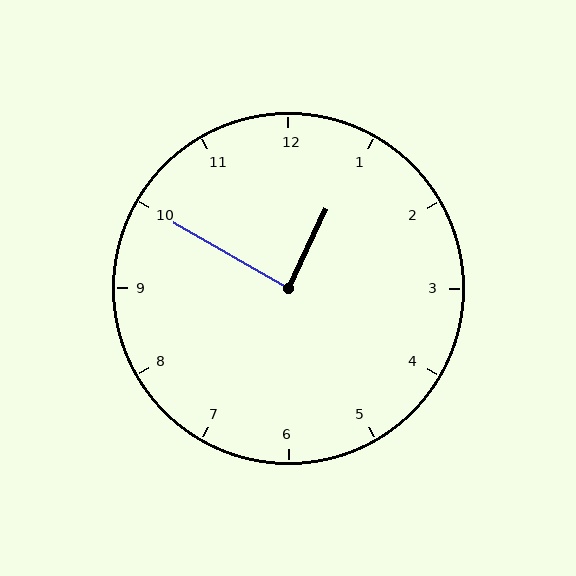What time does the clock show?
12:50.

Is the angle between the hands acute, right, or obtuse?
It is right.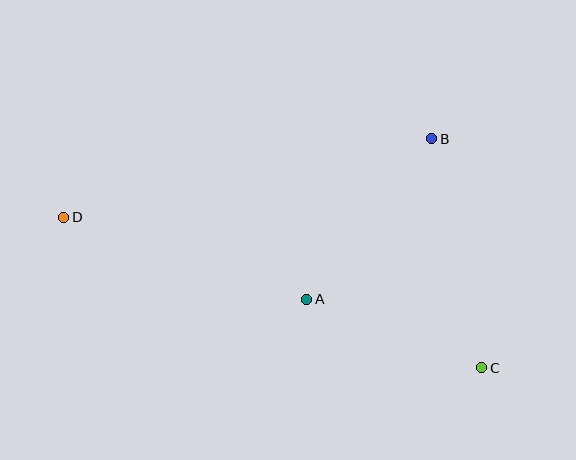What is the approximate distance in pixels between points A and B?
The distance between A and B is approximately 204 pixels.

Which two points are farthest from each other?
Points C and D are farthest from each other.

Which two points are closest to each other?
Points A and C are closest to each other.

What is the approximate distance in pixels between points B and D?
The distance between B and D is approximately 376 pixels.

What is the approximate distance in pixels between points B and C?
The distance between B and C is approximately 234 pixels.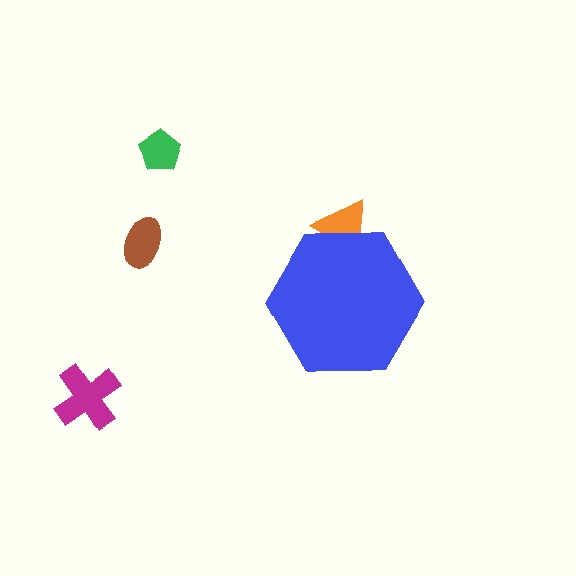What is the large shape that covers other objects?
A blue hexagon.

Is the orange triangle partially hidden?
Yes, the orange triangle is partially hidden behind the blue hexagon.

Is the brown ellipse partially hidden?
No, the brown ellipse is fully visible.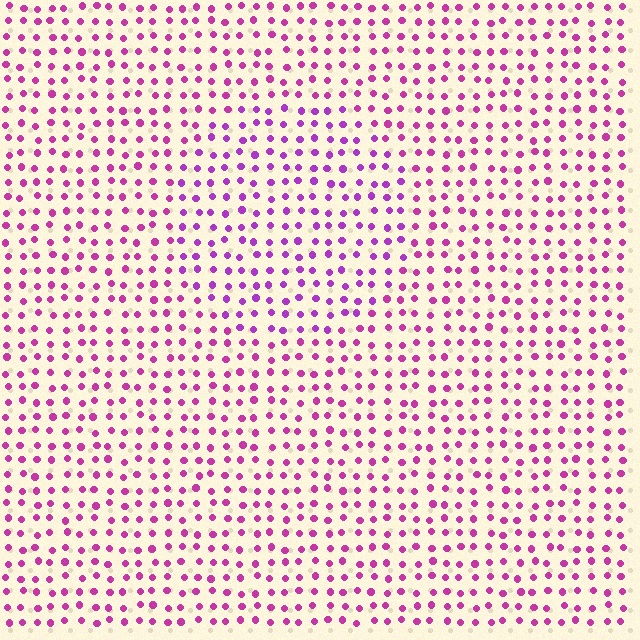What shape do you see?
I see a circle.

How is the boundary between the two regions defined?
The boundary is defined purely by a slight shift in hue (about 24 degrees). Spacing, size, and orientation are identical on both sides.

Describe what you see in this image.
The image is filled with small magenta elements in a uniform arrangement. A circle-shaped region is visible where the elements are tinted to a slightly different hue, forming a subtle color boundary.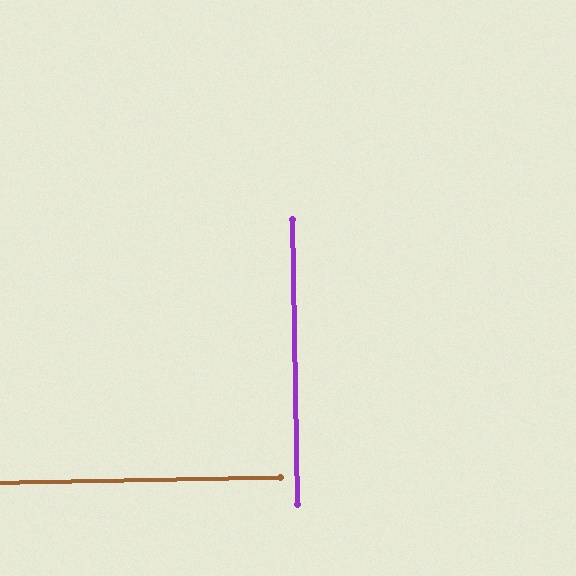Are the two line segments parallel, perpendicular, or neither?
Perpendicular — they meet at approximately 90°.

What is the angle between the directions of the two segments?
Approximately 90 degrees.